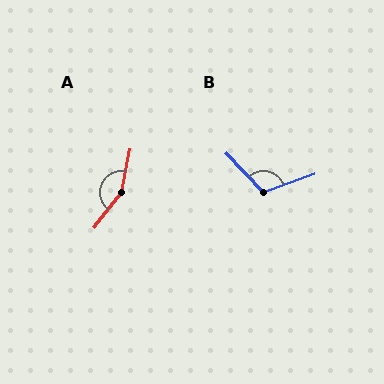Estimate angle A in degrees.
Approximately 153 degrees.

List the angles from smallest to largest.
B (114°), A (153°).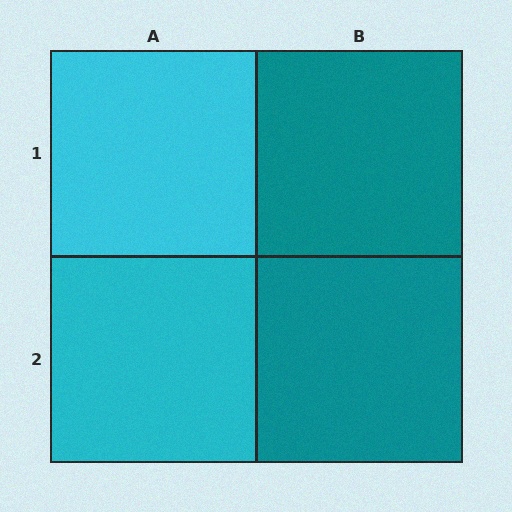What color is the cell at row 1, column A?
Cyan.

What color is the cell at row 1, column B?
Teal.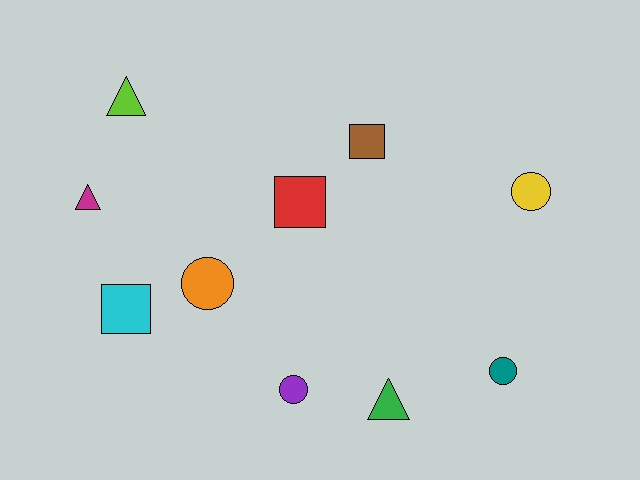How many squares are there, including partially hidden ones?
There are 3 squares.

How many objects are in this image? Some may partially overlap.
There are 10 objects.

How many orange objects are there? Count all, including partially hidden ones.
There is 1 orange object.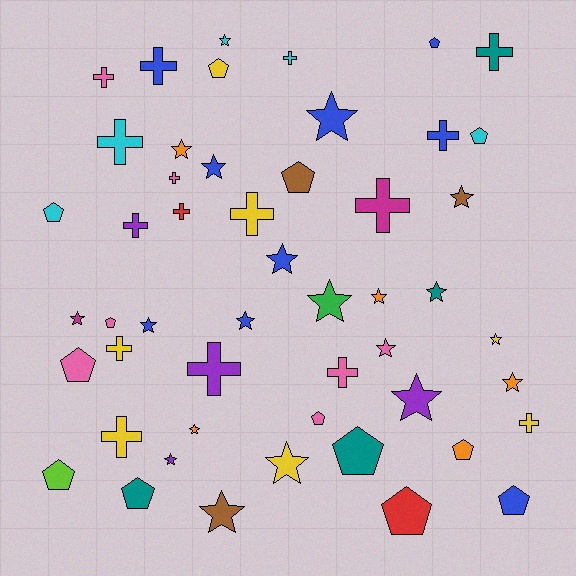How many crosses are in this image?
There are 16 crosses.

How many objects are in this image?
There are 50 objects.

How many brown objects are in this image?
There are 3 brown objects.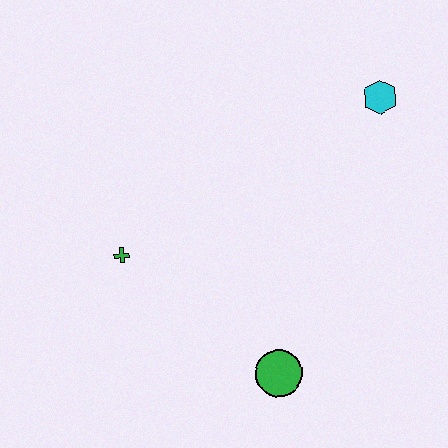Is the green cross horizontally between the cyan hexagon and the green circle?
No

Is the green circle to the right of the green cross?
Yes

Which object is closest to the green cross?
The green circle is closest to the green cross.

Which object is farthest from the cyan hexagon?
The green cross is farthest from the cyan hexagon.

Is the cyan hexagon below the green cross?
No